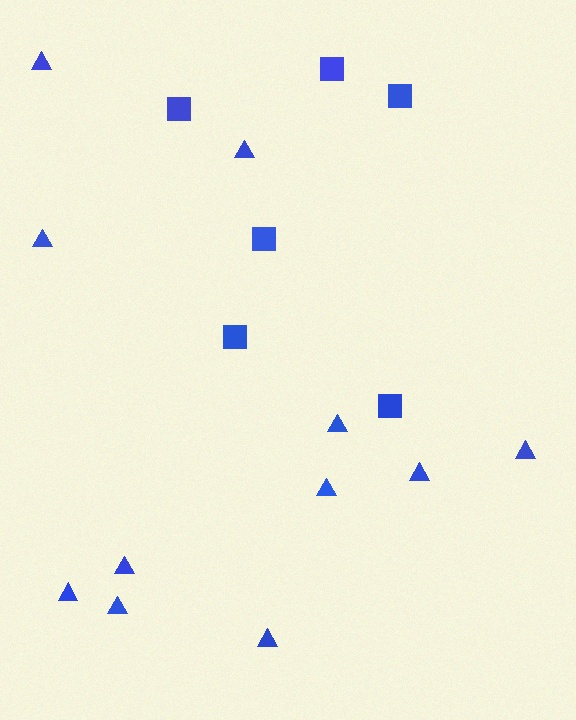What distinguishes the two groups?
There are 2 groups: one group of squares (6) and one group of triangles (11).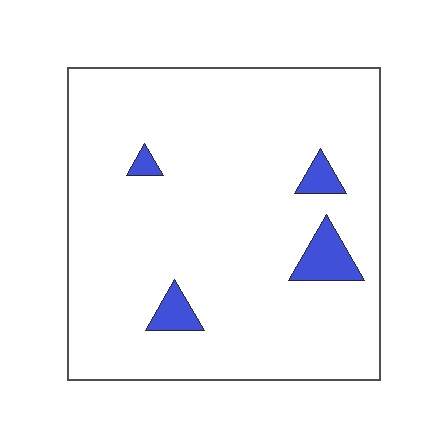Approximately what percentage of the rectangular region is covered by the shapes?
Approximately 5%.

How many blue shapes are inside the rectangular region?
4.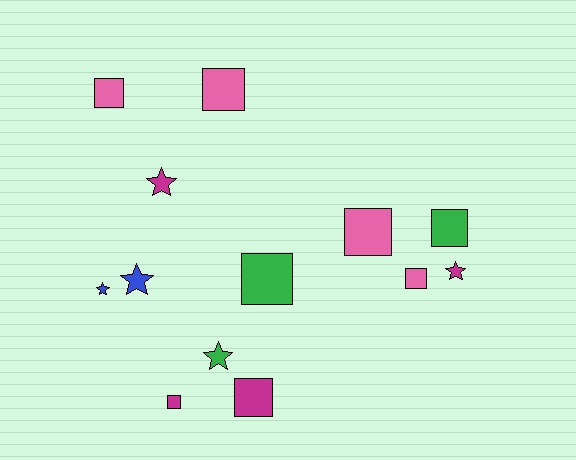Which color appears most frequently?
Pink, with 4 objects.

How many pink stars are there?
There are no pink stars.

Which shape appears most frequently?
Square, with 8 objects.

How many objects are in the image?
There are 13 objects.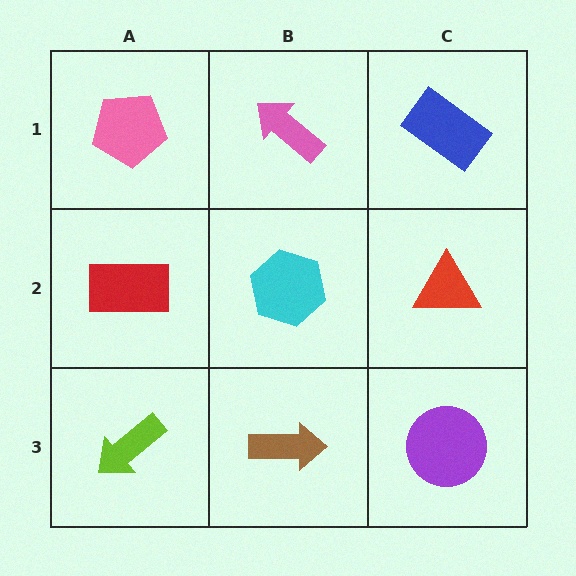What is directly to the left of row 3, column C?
A brown arrow.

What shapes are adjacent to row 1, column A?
A red rectangle (row 2, column A), a pink arrow (row 1, column B).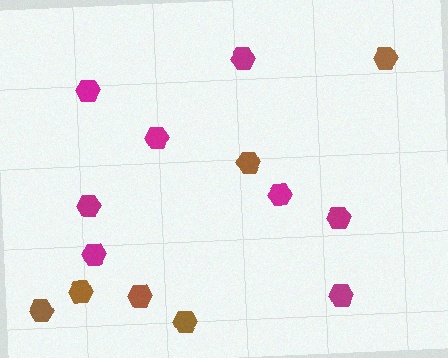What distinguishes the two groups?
There are 2 groups: one group of brown hexagons (6) and one group of magenta hexagons (8).